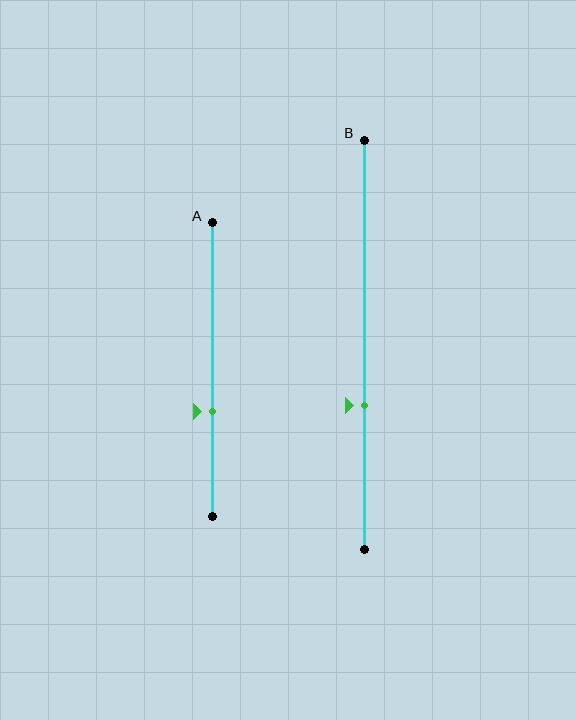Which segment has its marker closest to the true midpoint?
Segment A has its marker closest to the true midpoint.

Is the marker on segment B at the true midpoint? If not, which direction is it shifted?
No, the marker on segment B is shifted downward by about 15% of the segment length.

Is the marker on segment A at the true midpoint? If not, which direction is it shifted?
No, the marker on segment A is shifted downward by about 14% of the segment length.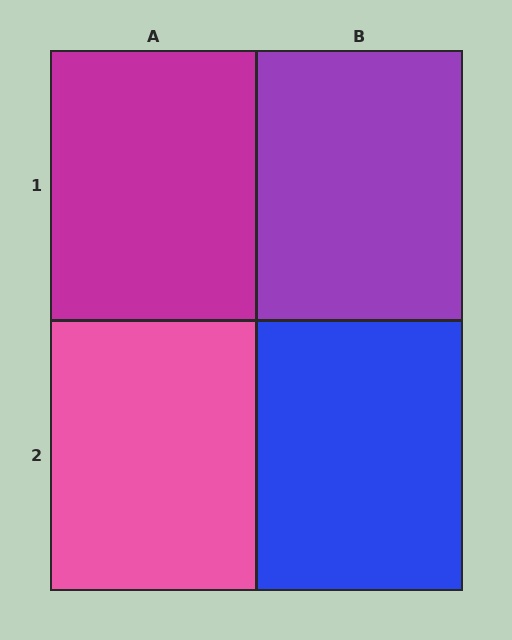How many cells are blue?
1 cell is blue.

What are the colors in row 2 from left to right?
Pink, blue.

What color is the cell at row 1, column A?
Magenta.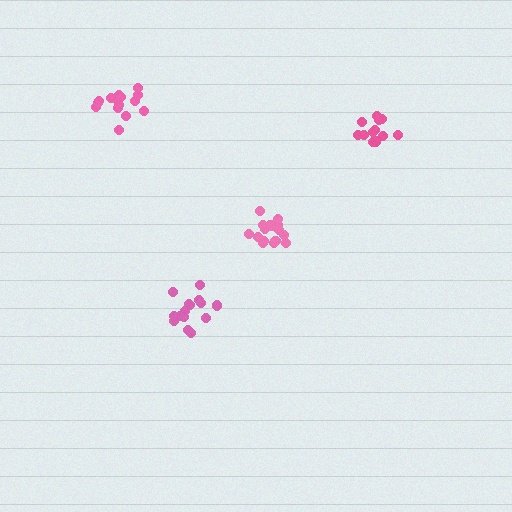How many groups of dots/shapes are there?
There are 4 groups.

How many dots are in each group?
Group 1: 15 dots, Group 2: 13 dots, Group 3: 16 dots, Group 4: 18 dots (62 total).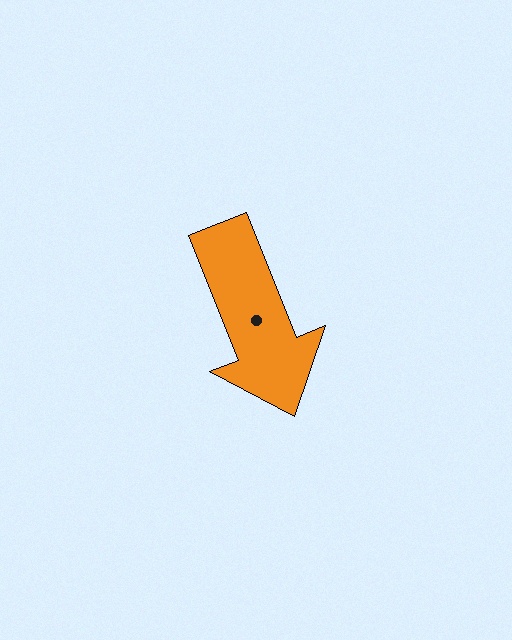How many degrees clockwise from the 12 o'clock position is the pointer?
Approximately 158 degrees.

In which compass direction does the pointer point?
South.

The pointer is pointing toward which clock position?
Roughly 5 o'clock.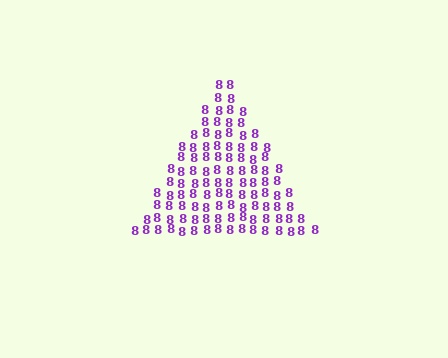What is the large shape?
The large shape is a triangle.